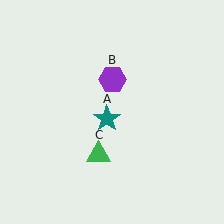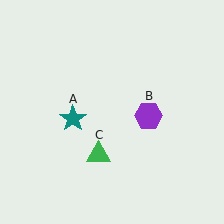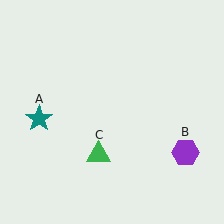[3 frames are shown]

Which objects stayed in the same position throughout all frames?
Green triangle (object C) remained stationary.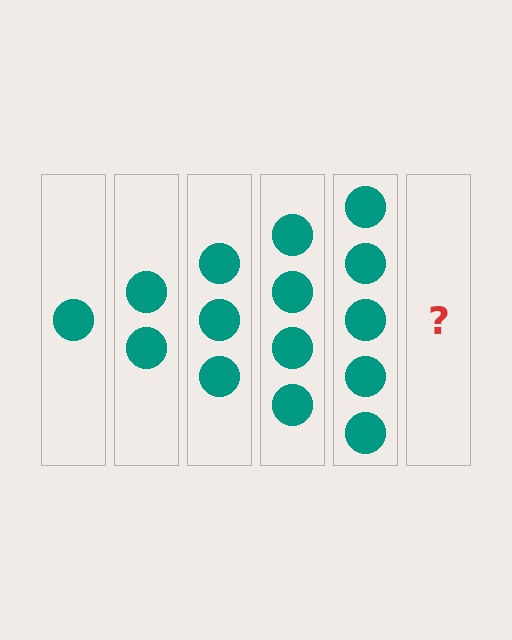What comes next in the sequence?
The next element should be 6 circles.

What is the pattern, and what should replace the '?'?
The pattern is that each step adds one more circle. The '?' should be 6 circles.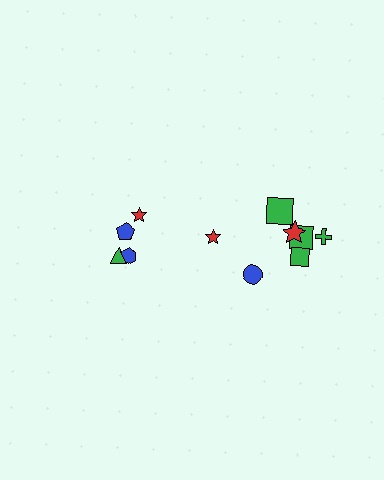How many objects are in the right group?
There are 7 objects.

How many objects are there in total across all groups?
There are 11 objects.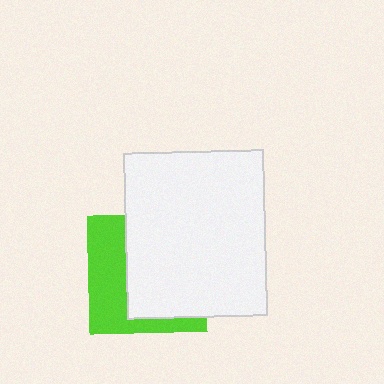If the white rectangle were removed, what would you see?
You would see the complete lime square.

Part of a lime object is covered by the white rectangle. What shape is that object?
It is a square.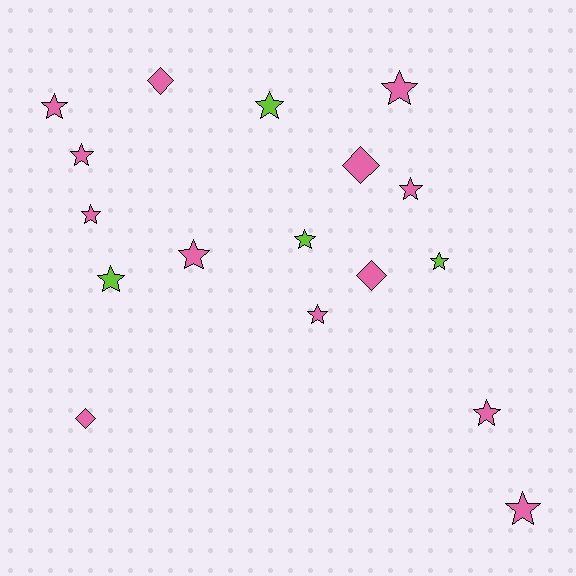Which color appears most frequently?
Pink, with 13 objects.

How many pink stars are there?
There are 9 pink stars.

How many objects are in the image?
There are 17 objects.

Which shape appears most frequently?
Star, with 13 objects.